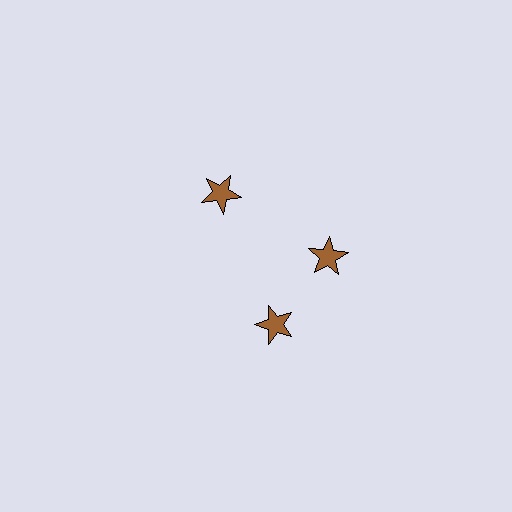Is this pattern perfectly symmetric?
No. The 3 brown stars are arranged in a ring, but one element near the 7 o'clock position is rotated out of alignment along the ring, breaking the 3-fold rotational symmetry.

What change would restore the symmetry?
The symmetry would be restored by rotating it back into even spacing with its neighbors so that all 3 stars sit at equal angles and equal distance from the center.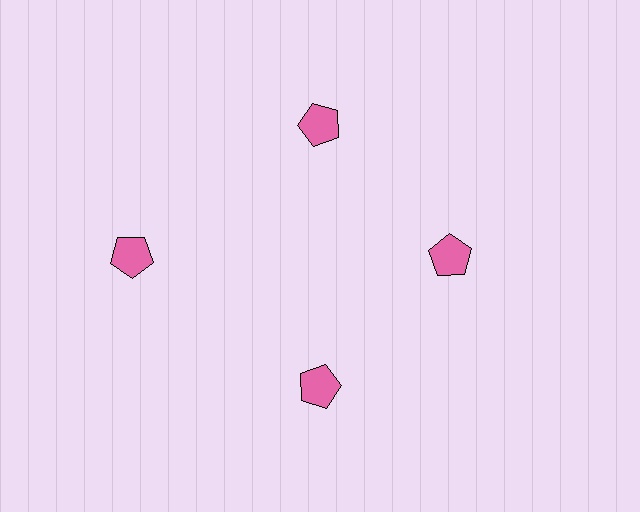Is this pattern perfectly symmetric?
No. The 4 pink pentagons are arranged in a ring, but one element near the 9 o'clock position is pushed outward from the center, breaking the 4-fold rotational symmetry.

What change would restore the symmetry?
The symmetry would be restored by moving it inward, back onto the ring so that all 4 pentagons sit at equal angles and equal distance from the center.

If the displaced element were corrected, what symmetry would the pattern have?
It would have 4-fold rotational symmetry — the pattern would map onto itself every 90 degrees.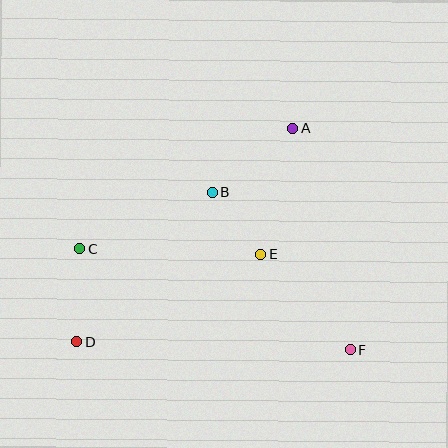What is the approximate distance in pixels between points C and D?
The distance between C and D is approximately 93 pixels.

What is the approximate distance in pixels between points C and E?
The distance between C and E is approximately 181 pixels.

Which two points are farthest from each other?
Points A and D are farthest from each other.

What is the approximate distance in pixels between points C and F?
The distance between C and F is approximately 289 pixels.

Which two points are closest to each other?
Points B and E are closest to each other.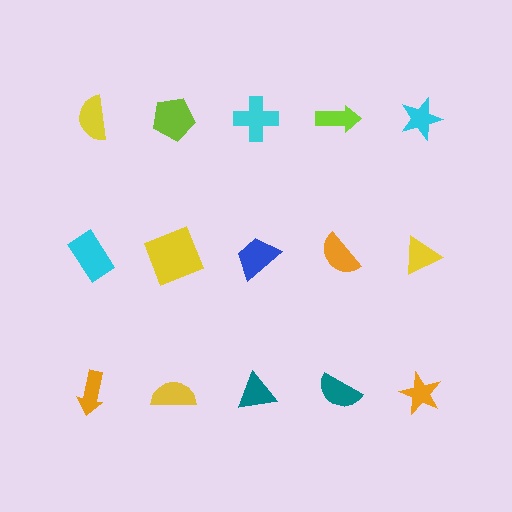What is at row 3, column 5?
An orange star.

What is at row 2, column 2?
A yellow square.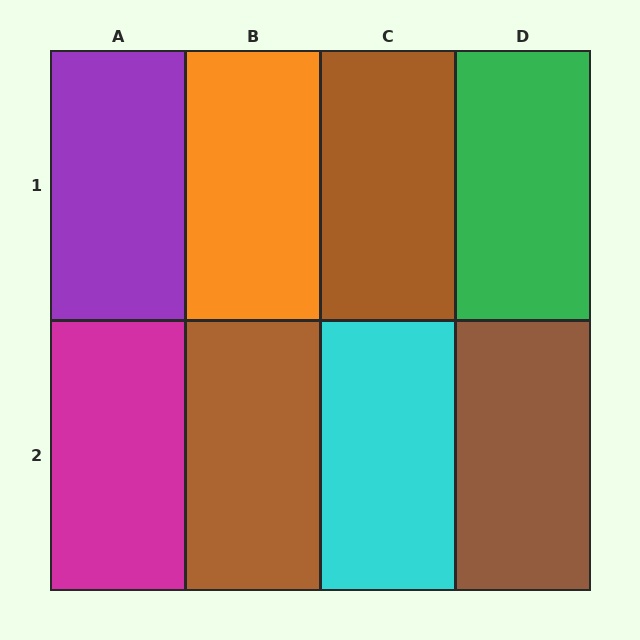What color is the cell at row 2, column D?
Brown.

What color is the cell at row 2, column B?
Brown.